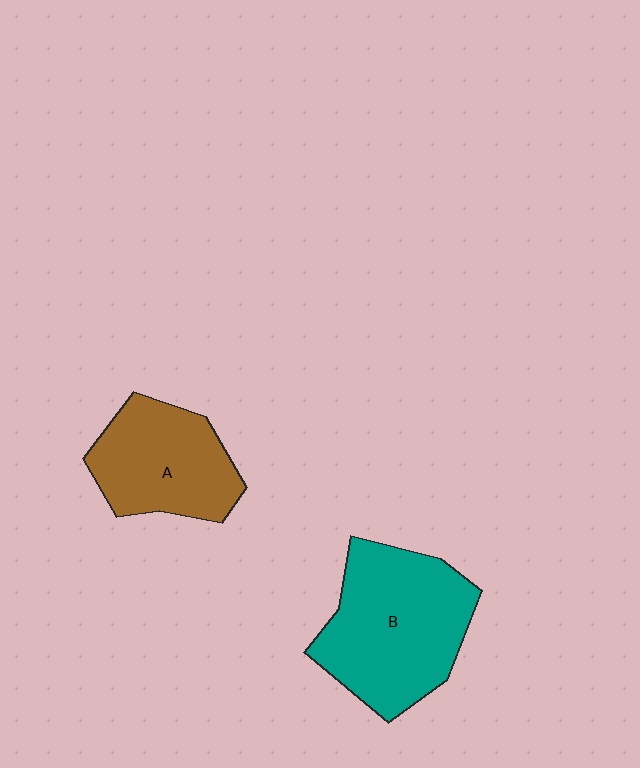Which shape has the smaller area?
Shape A (brown).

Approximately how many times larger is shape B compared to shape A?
Approximately 1.4 times.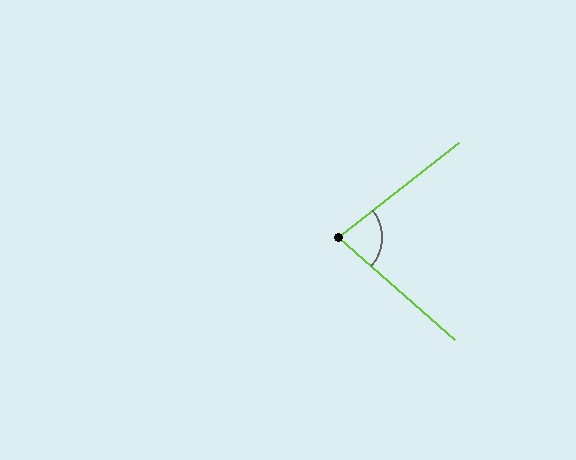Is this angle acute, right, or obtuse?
It is acute.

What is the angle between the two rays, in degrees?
Approximately 80 degrees.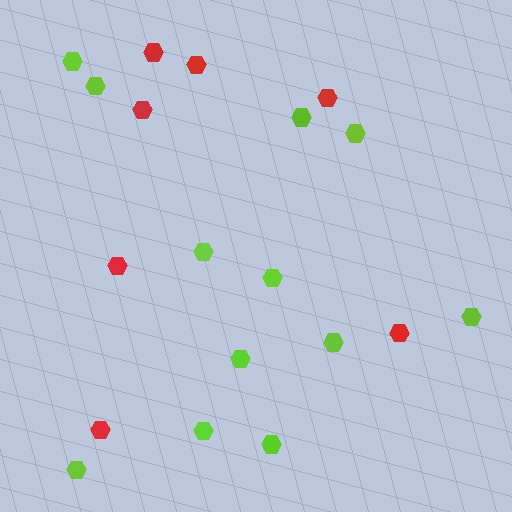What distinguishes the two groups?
There are 2 groups: one group of lime hexagons (12) and one group of red hexagons (7).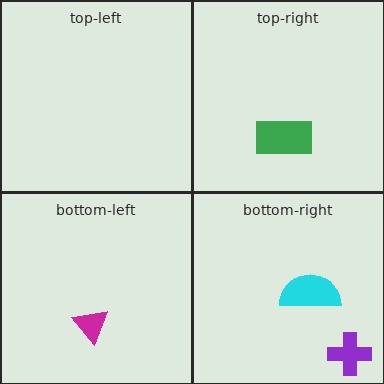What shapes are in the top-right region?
The green rectangle.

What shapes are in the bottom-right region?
The cyan semicircle, the purple cross.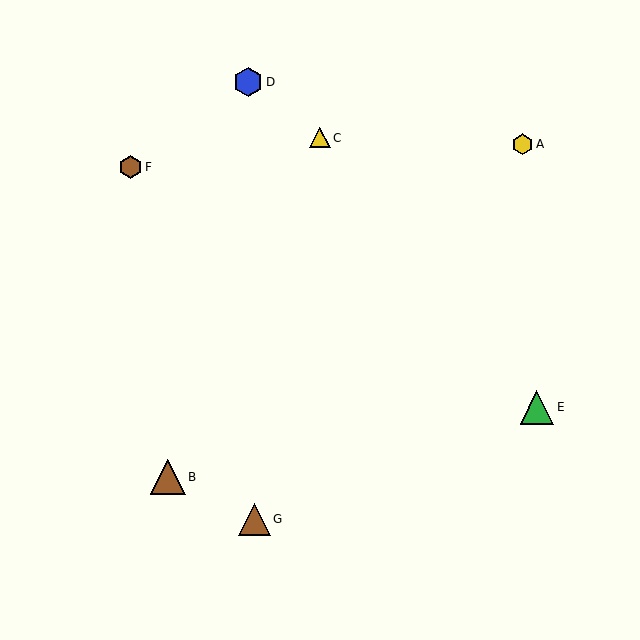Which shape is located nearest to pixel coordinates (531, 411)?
The green triangle (labeled E) at (537, 407) is nearest to that location.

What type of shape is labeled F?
Shape F is a brown hexagon.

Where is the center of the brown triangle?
The center of the brown triangle is at (168, 477).